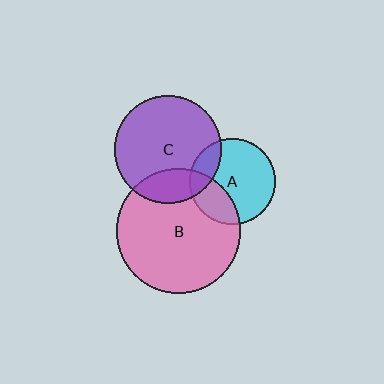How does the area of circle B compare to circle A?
Approximately 2.1 times.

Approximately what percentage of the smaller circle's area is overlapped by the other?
Approximately 20%.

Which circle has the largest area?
Circle B (pink).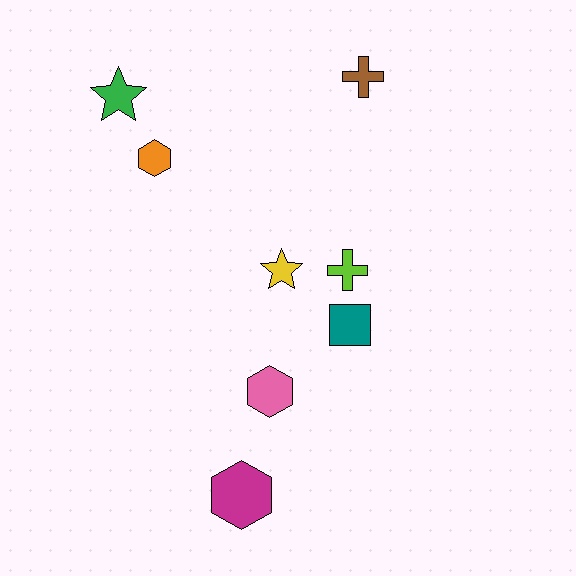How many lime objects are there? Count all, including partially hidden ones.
There is 1 lime object.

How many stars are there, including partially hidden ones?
There are 2 stars.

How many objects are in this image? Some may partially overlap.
There are 8 objects.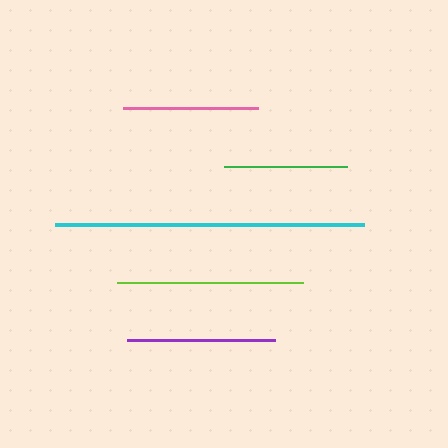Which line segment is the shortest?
The green line is the shortest at approximately 123 pixels.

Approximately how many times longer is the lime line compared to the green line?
The lime line is approximately 1.5 times the length of the green line.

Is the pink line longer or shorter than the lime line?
The lime line is longer than the pink line.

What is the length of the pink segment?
The pink segment is approximately 135 pixels long.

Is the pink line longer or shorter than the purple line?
The purple line is longer than the pink line.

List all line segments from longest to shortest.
From longest to shortest: cyan, lime, purple, pink, green.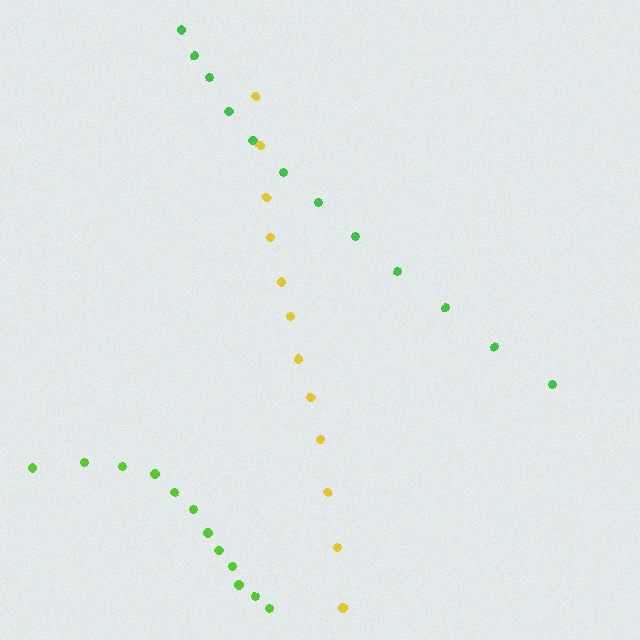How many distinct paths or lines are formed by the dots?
There are 3 distinct paths.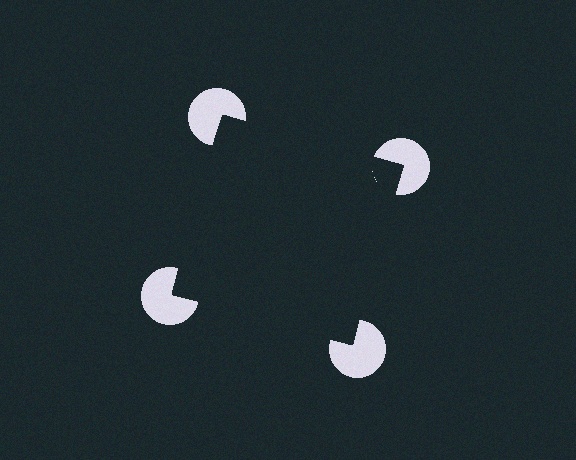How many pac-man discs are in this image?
There are 4 — one at each vertex of the illusory square.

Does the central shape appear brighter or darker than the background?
It typically appears slightly darker than the background, even though no actual brightness change is drawn.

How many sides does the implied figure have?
4 sides.